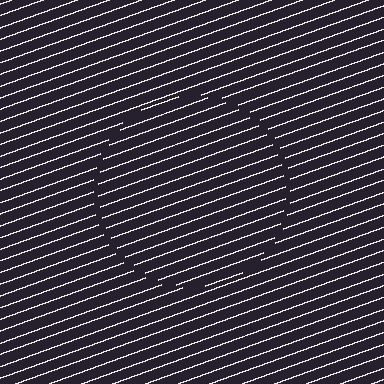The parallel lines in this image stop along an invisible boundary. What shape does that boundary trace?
An illusory circle. The interior of the shape contains the same grating, shifted by half a period — the contour is defined by the phase discontinuity where line-ends from the inner and outer gratings abut.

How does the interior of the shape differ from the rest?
The interior of the shape contains the same grating, shifted by half a period — the contour is defined by the phase discontinuity where line-ends from the inner and outer gratings abut.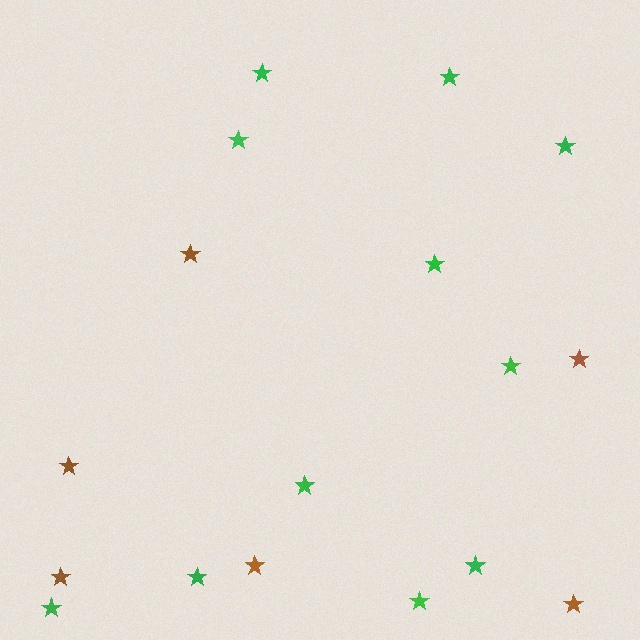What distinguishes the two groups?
There are 2 groups: one group of brown stars (6) and one group of green stars (11).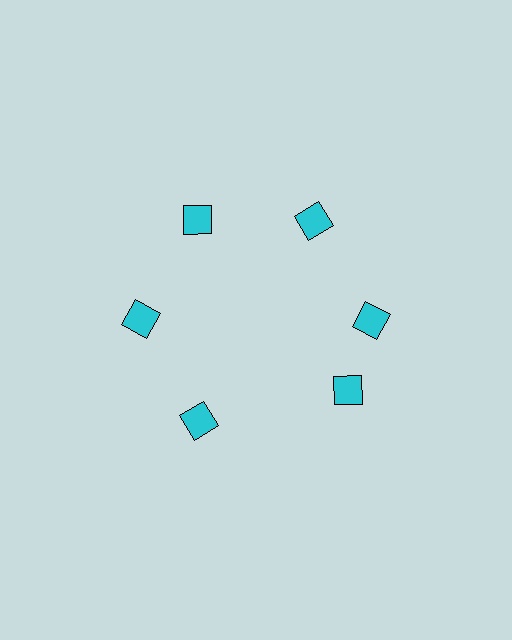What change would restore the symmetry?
The symmetry would be restored by rotating it back into even spacing with its neighbors so that all 6 squares sit at equal angles and equal distance from the center.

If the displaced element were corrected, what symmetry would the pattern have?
It would have 6-fold rotational symmetry — the pattern would map onto itself every 60 degrees.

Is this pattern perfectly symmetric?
No. The 6 cyan squares are arranged in a ring, but one element near the 5 o'clock position is rotated out of alignment along the ring, breaking the 6-fold rotational symmetry.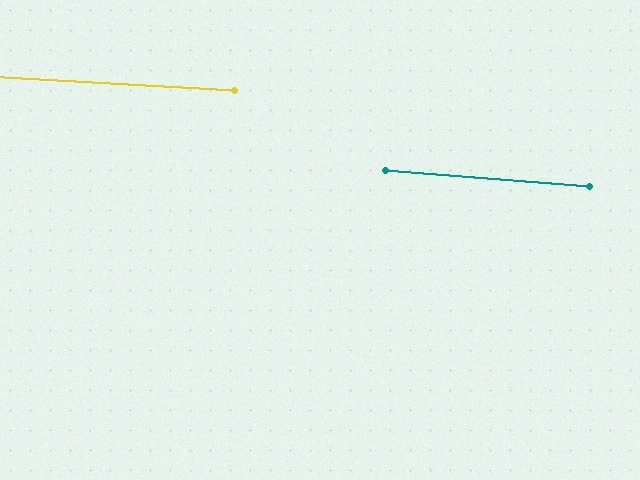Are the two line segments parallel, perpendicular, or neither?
Parallel — their directions differ by only 1.5°.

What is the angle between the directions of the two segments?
Approximately 2 degrees.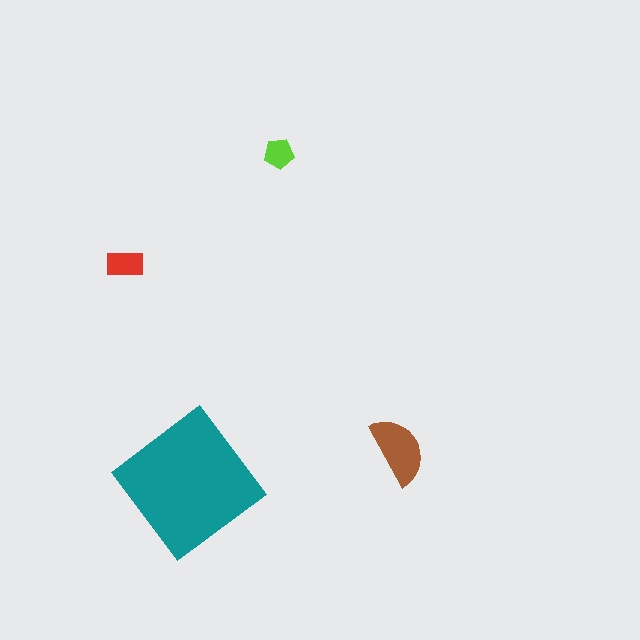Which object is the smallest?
The lime pentagon.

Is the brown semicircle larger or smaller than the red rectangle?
Larger.